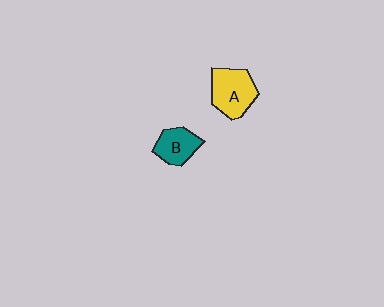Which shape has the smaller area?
Shape B (teal).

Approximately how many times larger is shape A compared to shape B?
Approximately 1.4 times.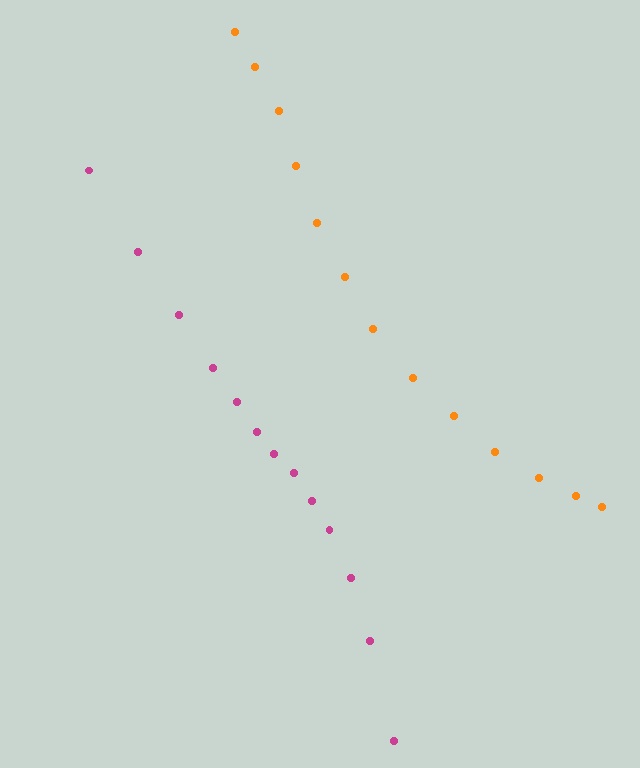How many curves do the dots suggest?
There are 2 distinct paths.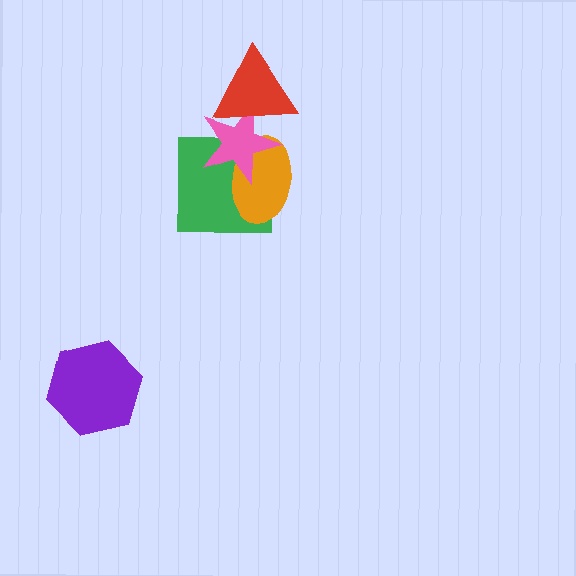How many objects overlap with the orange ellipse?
2 objects overlap with the orange ellipse.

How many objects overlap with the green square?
2 objects overlap with the green square.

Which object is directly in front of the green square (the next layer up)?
The orange ellipse is directly in front of the green square.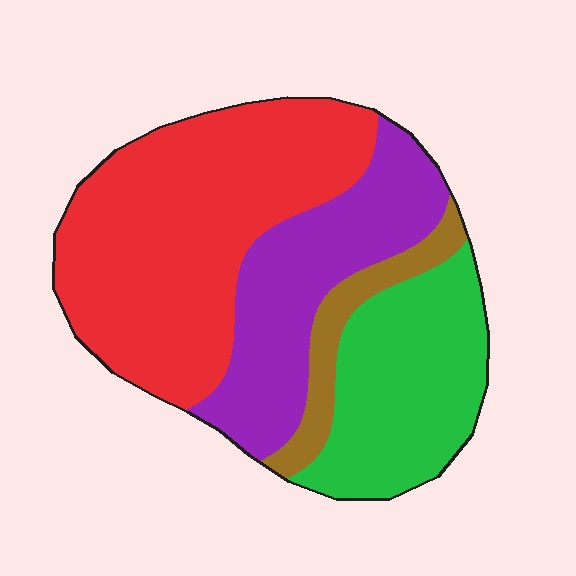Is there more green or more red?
Red.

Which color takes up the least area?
Brown, at roughly 10%.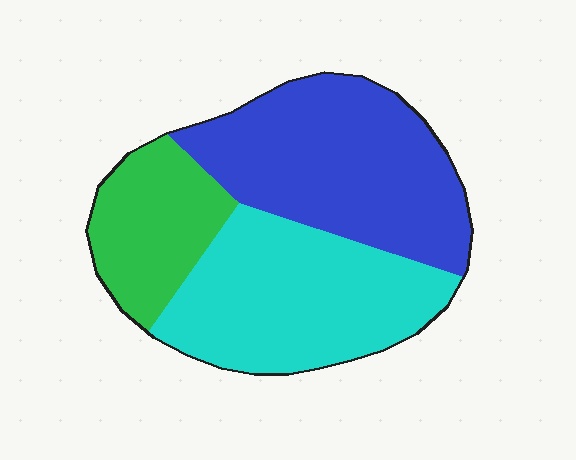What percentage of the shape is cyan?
Cyan covers roughly 40% of the shape.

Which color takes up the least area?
Green, at roughly 20%.